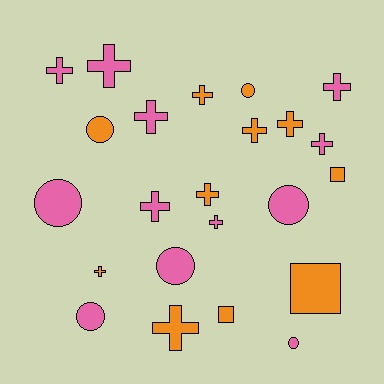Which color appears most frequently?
Pink, with 12 objects.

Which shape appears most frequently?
Cross, with 13 objects.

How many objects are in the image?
There are 23 objects.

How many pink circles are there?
There are 5 pink circles.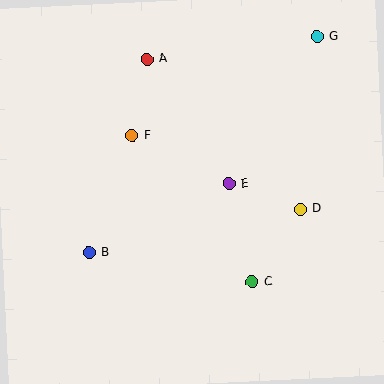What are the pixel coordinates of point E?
Point E is at (229, 184).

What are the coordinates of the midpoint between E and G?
The midpoint between E and G is at (273, 110).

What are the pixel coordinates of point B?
Point B is at (89, 253).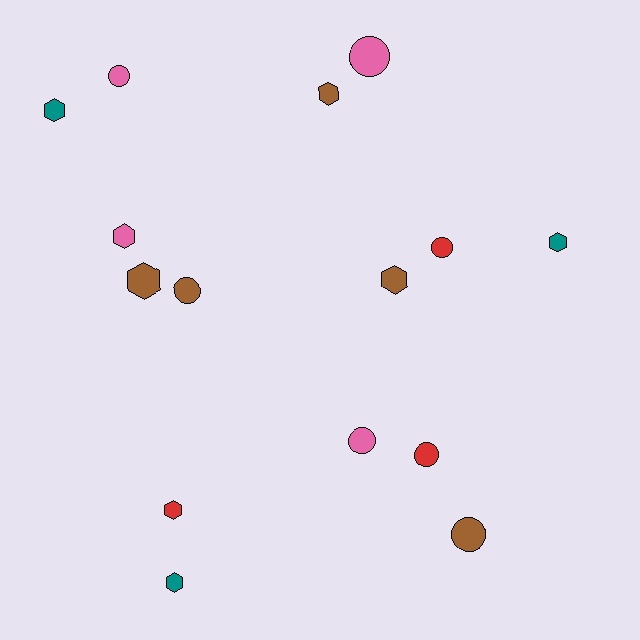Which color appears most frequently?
Brown, with 5 objects.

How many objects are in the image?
There are 15 objects.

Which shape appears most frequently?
Hexagon, with 8 objects.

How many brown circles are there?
There are 2 brown circles.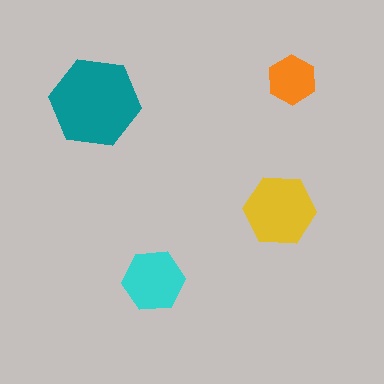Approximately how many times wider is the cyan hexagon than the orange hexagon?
About 1.5 times wider.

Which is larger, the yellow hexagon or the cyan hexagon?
The yellow one.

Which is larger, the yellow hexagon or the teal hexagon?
The teal one.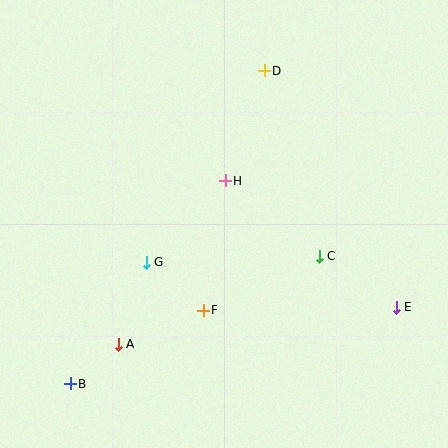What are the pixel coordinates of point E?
Point E is at (396, 307).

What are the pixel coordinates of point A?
Point A is at (118, 344).